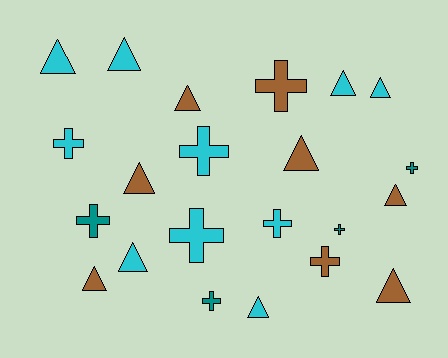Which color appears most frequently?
Cyan, with 10 objects.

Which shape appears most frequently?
Triangle, with 12 objects.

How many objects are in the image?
There are 22 objects.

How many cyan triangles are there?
There are 6 cyan triangles.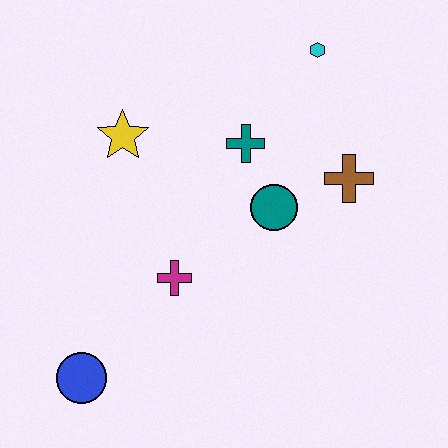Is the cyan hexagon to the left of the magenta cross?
No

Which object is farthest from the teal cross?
The blue circle is farthest from the teal cross.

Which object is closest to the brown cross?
The teal circle is closest to the brown cross.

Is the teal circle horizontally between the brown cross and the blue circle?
Yes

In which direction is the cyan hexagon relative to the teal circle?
The cyan hexagon is above the teal circle.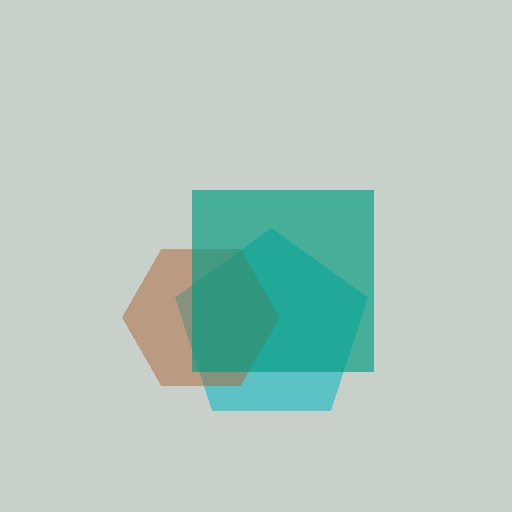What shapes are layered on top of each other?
The layered shapes are: a cyan pentagon, a brown hexagon, a teal square.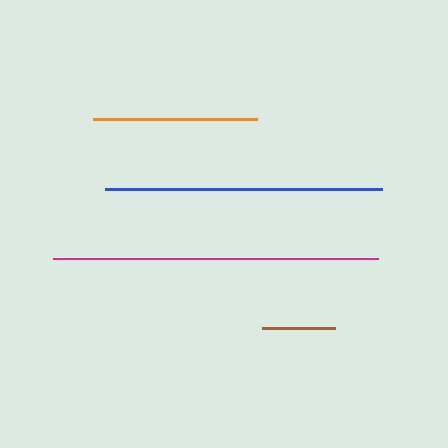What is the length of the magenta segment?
The magenta segment is approximately 325 pixels long.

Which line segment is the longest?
The magenta line is the longest at approximately 325 pixels.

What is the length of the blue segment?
The blue segment is approximately 277 pixels long.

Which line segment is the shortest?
The brown line is the shortest at approximately 72 pixels.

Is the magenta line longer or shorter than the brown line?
The magenta line is longer than the brown line.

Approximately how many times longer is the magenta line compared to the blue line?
The magenta line is approximately 1.2 times the length of the blue line.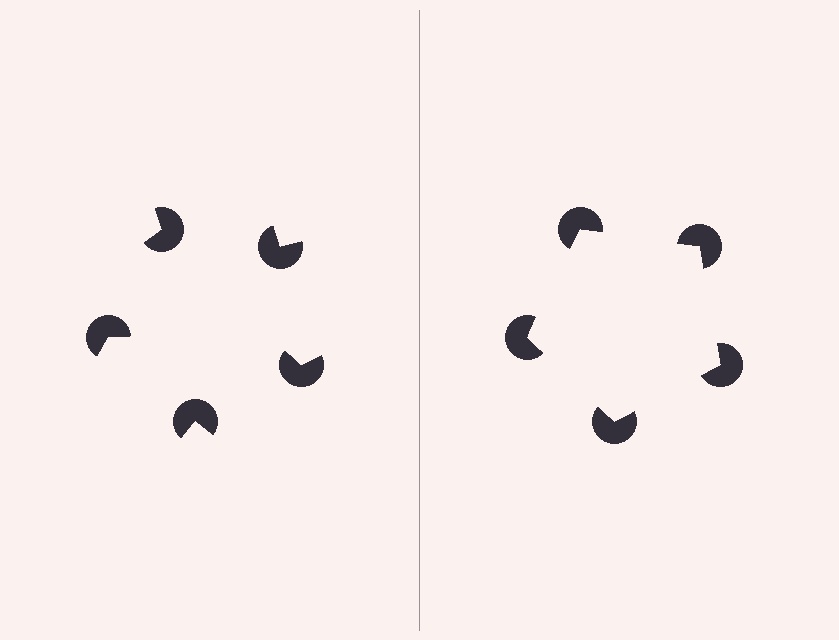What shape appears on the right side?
An illusory pentagon.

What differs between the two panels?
The pac-man discs are positioned identically on both sides; only the wedge orientations differ. On the right they align to a pentagon; on the left they are misaligned.